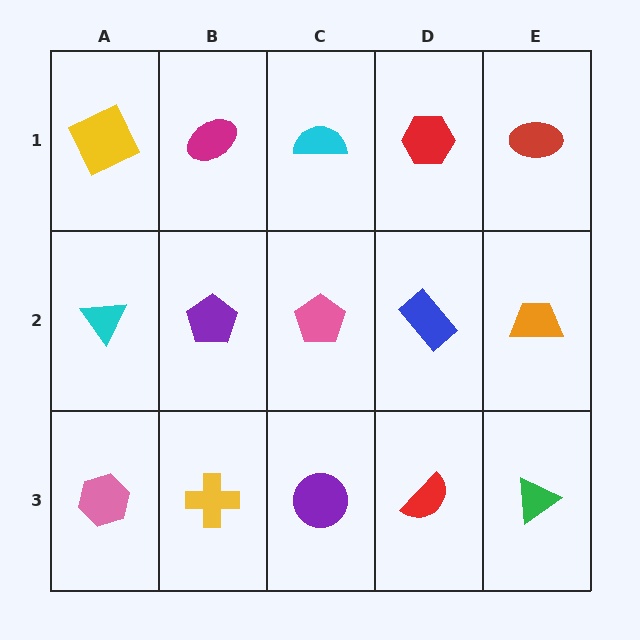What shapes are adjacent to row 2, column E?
A red ellipse (row 1, column E), a green triangle (row 3, column E), a blue rectangle (row 2, column D).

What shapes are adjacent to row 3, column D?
A blue rectangle (row 2, column D), a purple circle (row 3, column C), a green triangle (row 3, column E).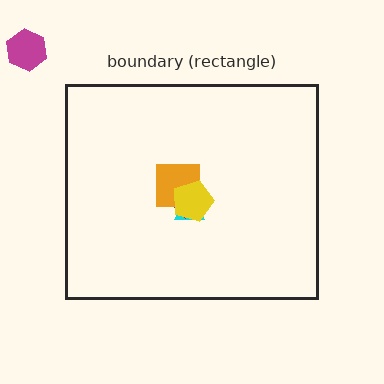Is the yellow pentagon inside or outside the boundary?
Inside.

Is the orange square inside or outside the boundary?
Inside.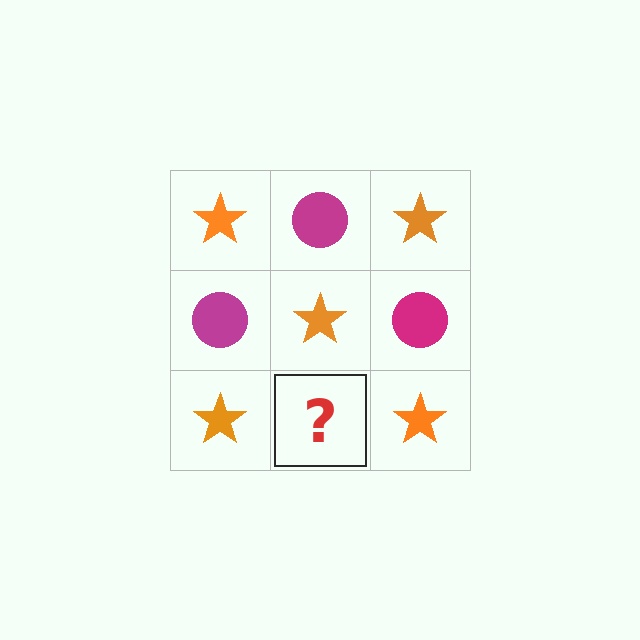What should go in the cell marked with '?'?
The missing cell should contain a magenta circle.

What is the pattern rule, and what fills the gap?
The rule is that it alternates orange star and magenta circle in a checkerboard pattern. The gap should be filled with a magenta circle.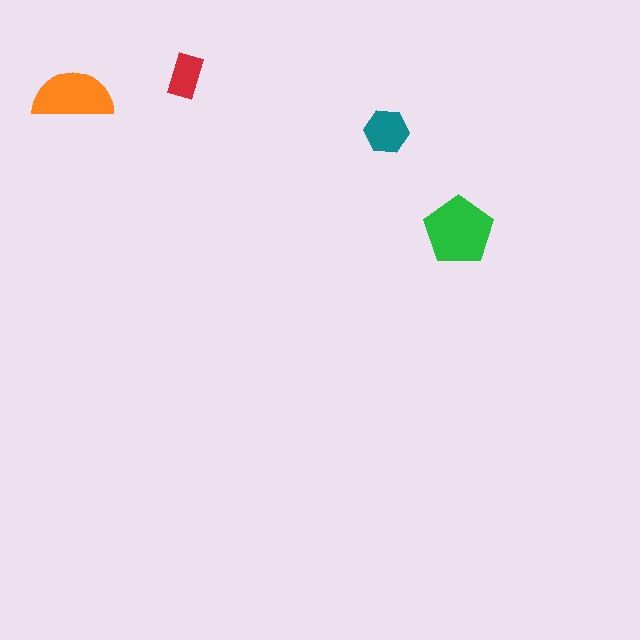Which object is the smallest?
The red rectangle.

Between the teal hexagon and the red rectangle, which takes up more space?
The teal hexagon.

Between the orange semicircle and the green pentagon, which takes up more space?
The green pentagon.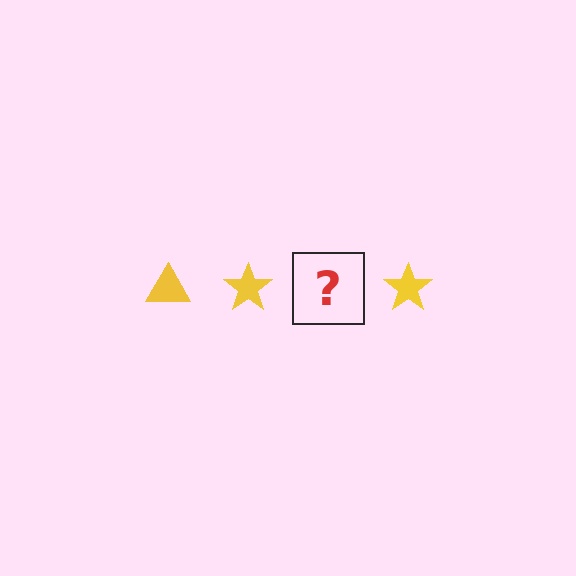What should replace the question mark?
The question mark should be replaced with a yellow triangle.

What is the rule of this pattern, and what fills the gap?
The rule is that the pattern cycles through triangle, star shapes in yellow. The gap should be filled with a yellow triangle.